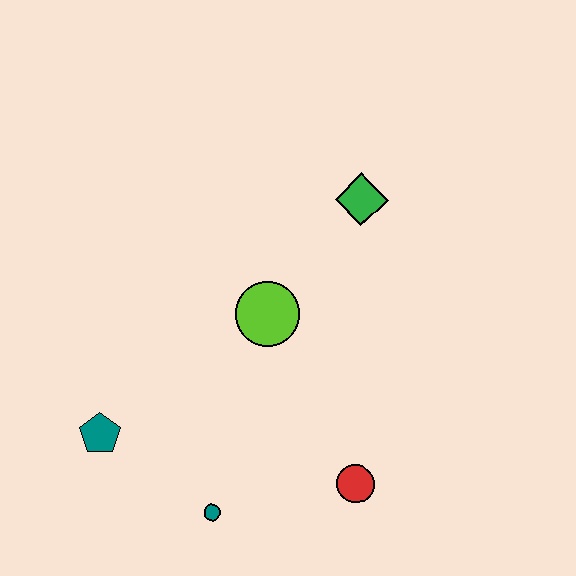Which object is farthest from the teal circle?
The green diamond is farthest from the teal circle.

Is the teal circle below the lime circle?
Yes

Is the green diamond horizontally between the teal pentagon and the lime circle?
No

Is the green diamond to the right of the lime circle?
Yes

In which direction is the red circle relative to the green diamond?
The red circle is below the green diamond.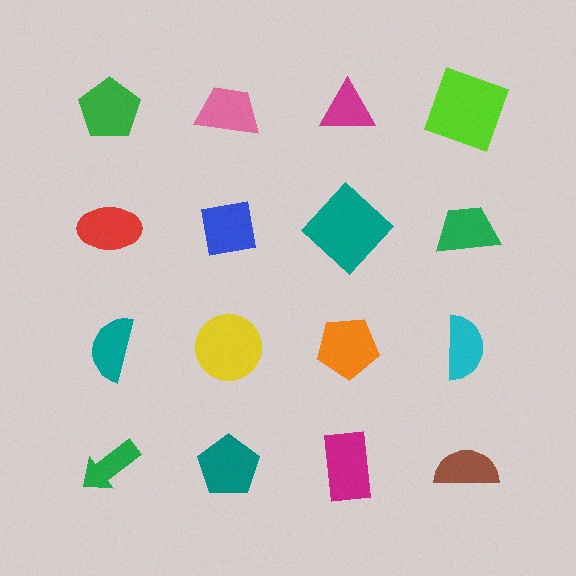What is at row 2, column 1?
A red ellipse.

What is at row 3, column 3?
An orange pentagon.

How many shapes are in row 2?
4 shapes.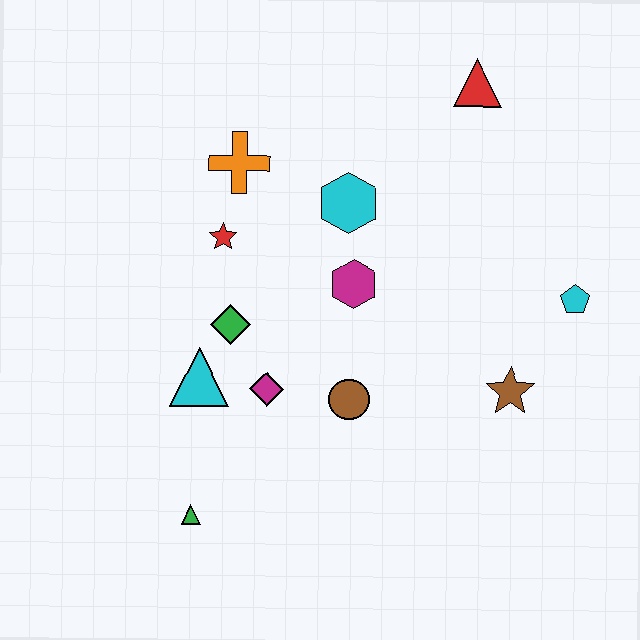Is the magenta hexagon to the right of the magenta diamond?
Yes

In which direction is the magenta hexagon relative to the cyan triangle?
The magenta hexagon is to the right of the cyan triangle.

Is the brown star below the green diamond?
Yes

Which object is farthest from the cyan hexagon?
The green triangle is farthest from the cyan hexagon.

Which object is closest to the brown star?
The cyan pentagon is closest to the brown star.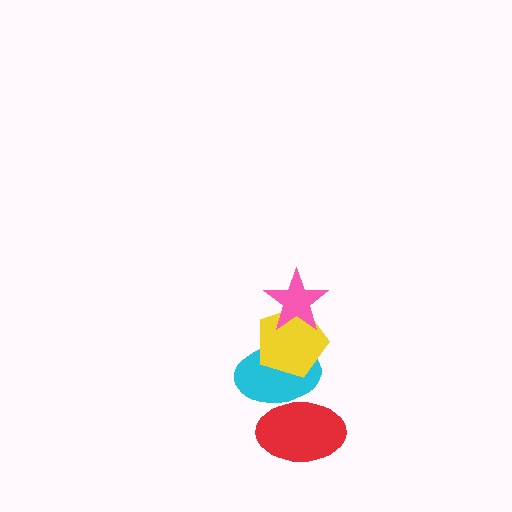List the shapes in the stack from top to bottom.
From top to bottom: the pink star, the yellow pentagon, the cyan ellipse, the red ellipse.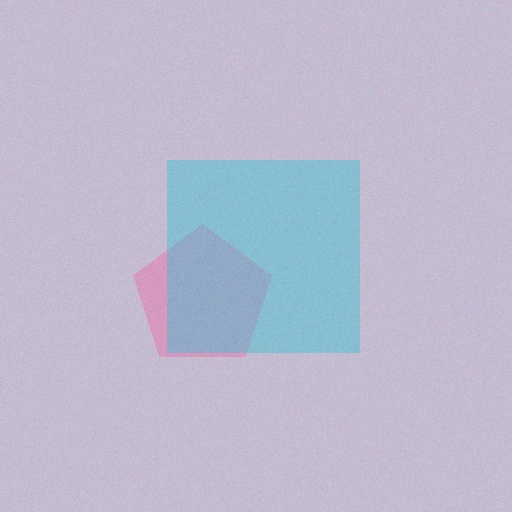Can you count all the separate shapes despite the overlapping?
Yes, there are 2 separate shapes.